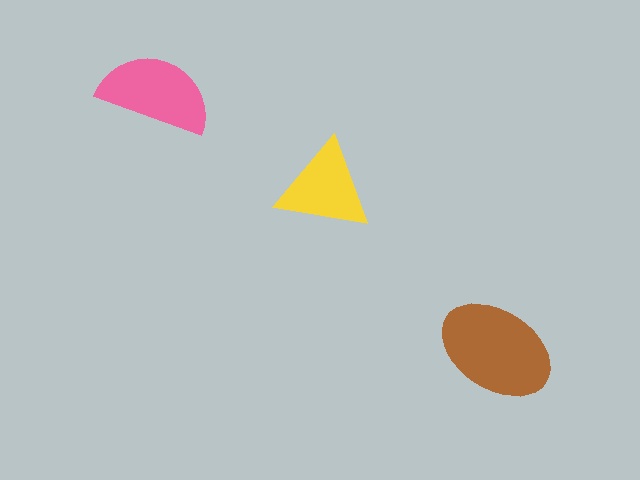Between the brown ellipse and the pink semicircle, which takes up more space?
The brown ellipse.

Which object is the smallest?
The yellow triangle.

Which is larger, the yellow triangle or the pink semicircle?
The pink semicircle.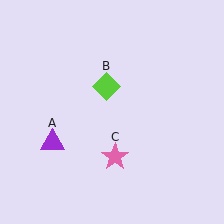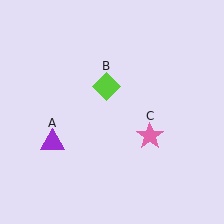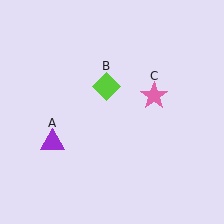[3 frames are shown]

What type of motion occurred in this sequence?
The pink star (object C) rotated counterclockwise around the center of the scene.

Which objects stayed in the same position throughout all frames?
Purple triangle (object A) and lime diamond (object B) remained stationary.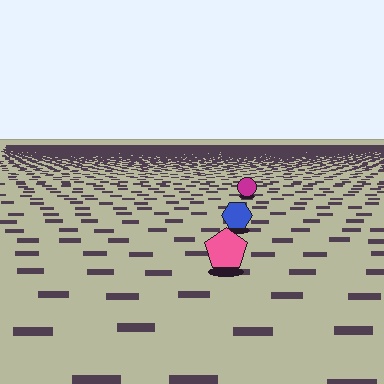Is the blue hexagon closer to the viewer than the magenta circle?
Yes. The blue hexagon is closer — you can tell from the texture gradient: the ground texture is coarser near it.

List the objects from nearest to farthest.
From nearest to farthest: the pink pentagon, the blue hexagon, the magenta circle.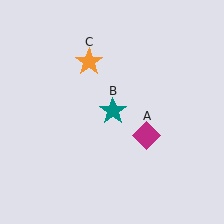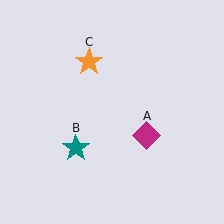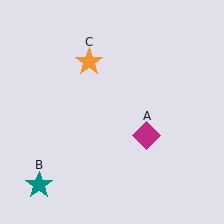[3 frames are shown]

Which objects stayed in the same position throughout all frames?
Magenta diamond (object A) and orange star (object C) remained stationary.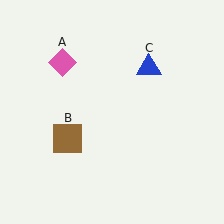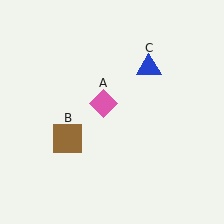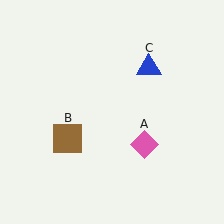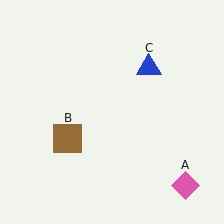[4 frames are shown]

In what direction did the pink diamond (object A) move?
The pink diamond (object A) moved down and to the right.